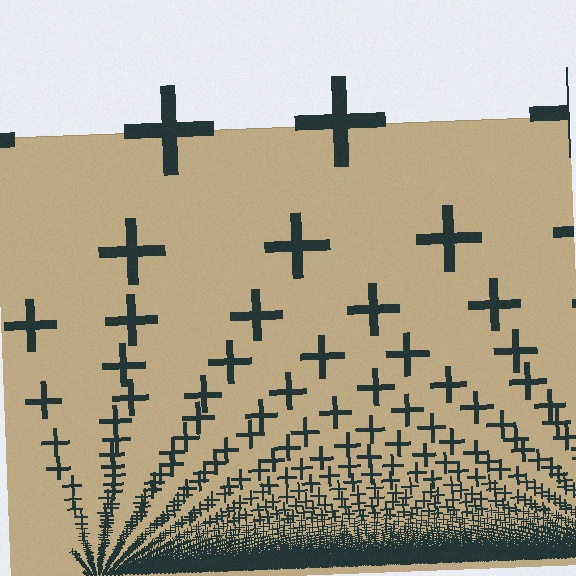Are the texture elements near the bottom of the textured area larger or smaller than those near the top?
Smaller. The gradient is inverted — elements near the bottom are smaller and denser.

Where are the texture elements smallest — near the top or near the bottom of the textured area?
Near the bottom.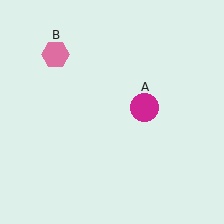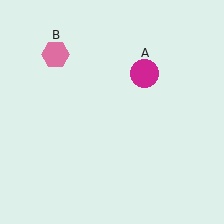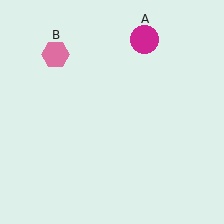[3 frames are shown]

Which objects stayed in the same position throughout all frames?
Pink hexagon (object B) remained stationary.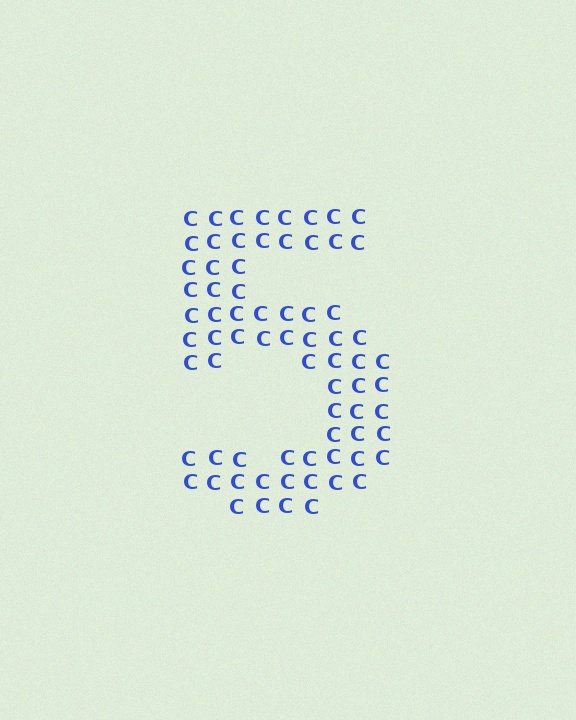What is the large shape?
The large shape is the digit 5.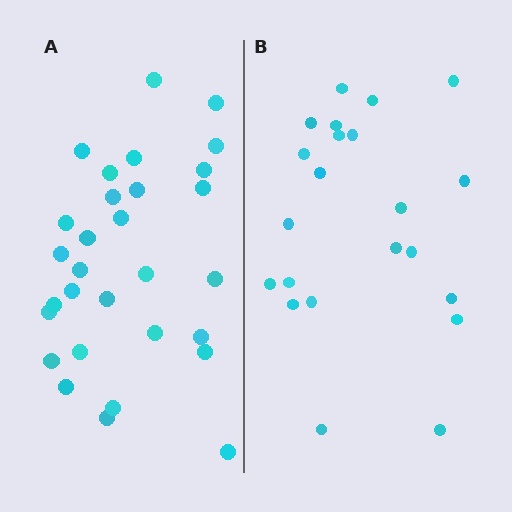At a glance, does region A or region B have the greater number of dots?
Region A (the left region) has more dots.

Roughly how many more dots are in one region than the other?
Region A has roughly 8 or so more dots than region B.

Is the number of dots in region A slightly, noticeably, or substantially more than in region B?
Region A has noticeably more, but not dramatically so. The ratio is roughly 1.4 to 1.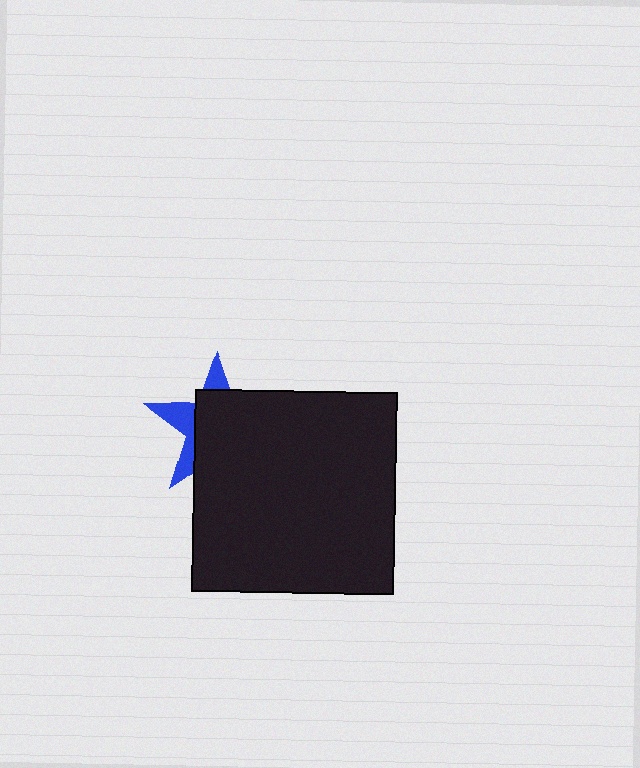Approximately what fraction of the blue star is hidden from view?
Roughly 68% of the blue star is hidden behind the black square.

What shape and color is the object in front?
The object in front is a black square.